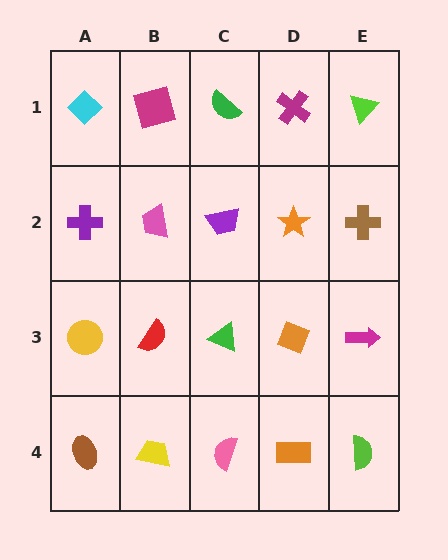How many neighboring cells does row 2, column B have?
4.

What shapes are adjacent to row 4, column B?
A red semicircle (row 3, column B), a brown ellipse (row 4, column A), a pink semicircle (row 4, column C).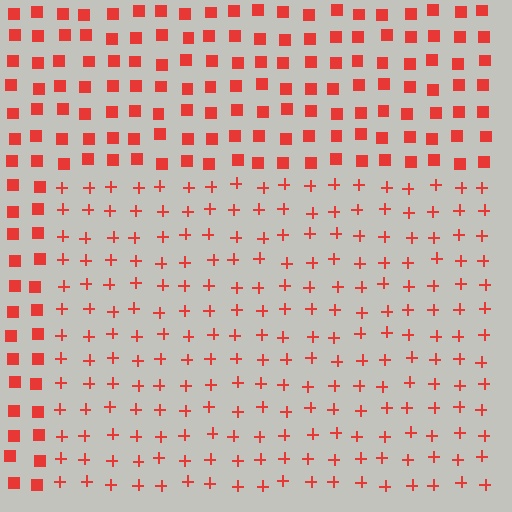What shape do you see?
I see a rectangle.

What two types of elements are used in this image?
The image uses plus signs inside the rectangle region and squares outside it.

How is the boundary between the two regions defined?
The boundary is defined by a change in element shape: plus signs inside vs. squares outside. All elements share the same color and spacing.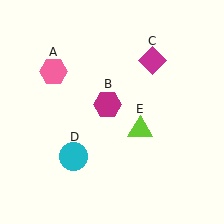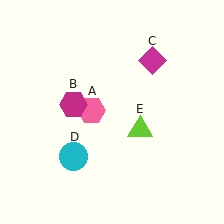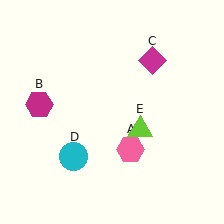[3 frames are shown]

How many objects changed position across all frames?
2 objects changed position: pink hexagon (object A), magenta hexagon (object B).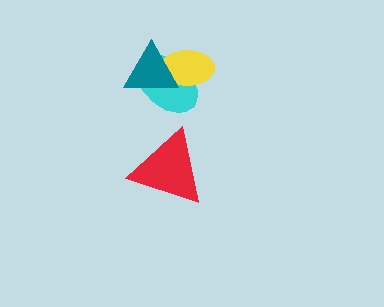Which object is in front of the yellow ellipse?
The teal triangle is in front of the yellow ellipse.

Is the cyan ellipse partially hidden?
Yes, it is partially covered by another shape.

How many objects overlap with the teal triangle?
2 objects overlap with the teal triangle.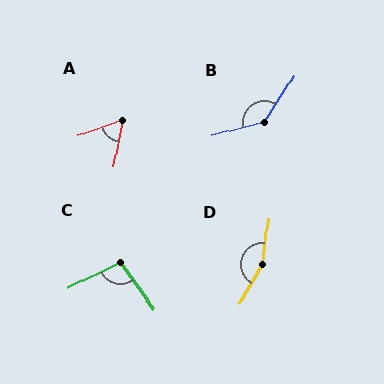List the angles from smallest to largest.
A (60°), C (99°), B (138°), D (157°).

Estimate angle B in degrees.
Approximately 138 degrees.